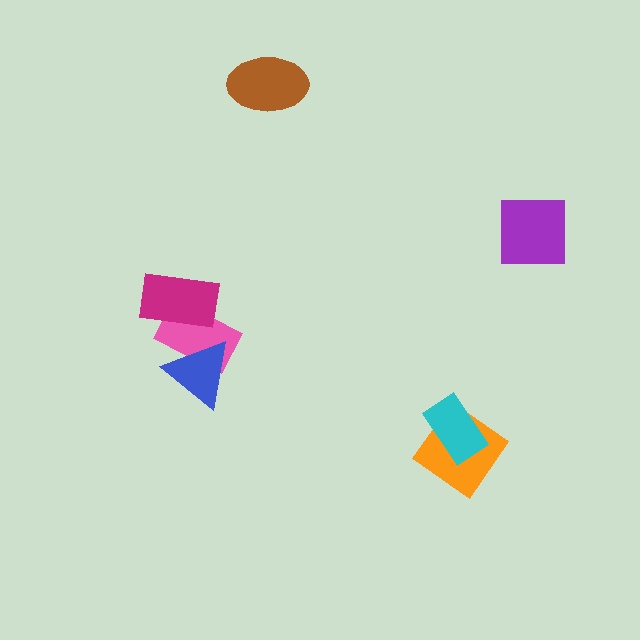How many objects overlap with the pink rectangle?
2 objects overlap with the pink rectangle.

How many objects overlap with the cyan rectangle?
1 object overlaps with the cyan rectangle.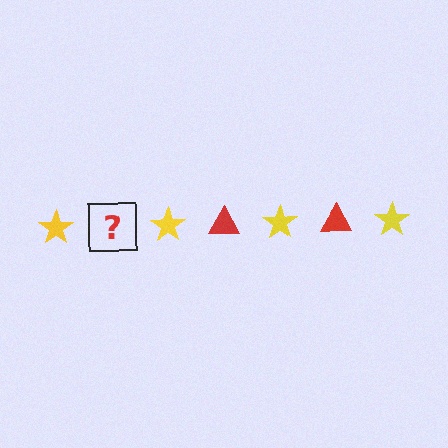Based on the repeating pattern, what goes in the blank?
The blank should be a red triangle.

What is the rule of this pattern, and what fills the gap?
The rule is that the pattern alternates between yellow star and red triangle. The gap should be filled with a red triangle.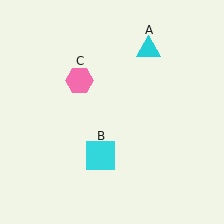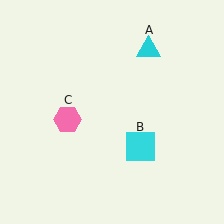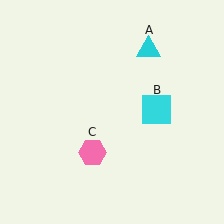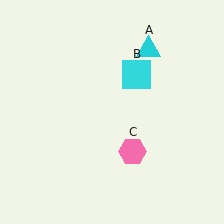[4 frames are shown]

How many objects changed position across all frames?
2 objects changed position: cyan square (object B), pink hexagon (object C).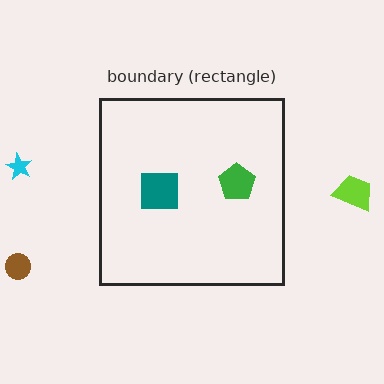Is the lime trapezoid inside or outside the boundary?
Outside.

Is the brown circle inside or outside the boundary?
Outside.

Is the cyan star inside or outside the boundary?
Outside.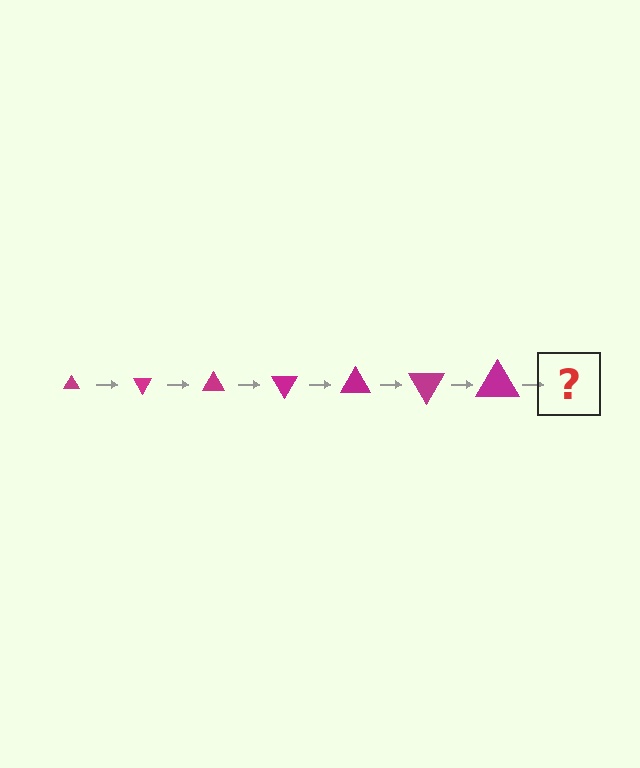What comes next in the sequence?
The next element should be a triangle, larger than the previous one and rotated 420 degrees from the start.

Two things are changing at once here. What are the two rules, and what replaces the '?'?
The two rules are that the triangle grows larger each step and it rotates 60 degrees each step. The '?' should be a triangle, larger than the previous one and rotated 420 degrees from the start.